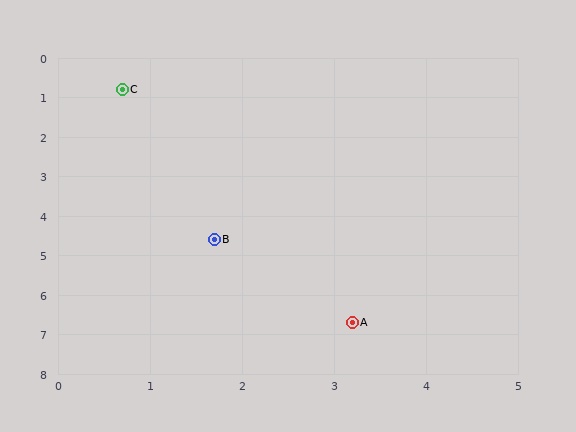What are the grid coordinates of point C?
Point C is at approximately (0.7, 0.8).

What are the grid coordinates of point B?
Point B is at approximately (1.7, 4.6).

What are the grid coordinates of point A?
Point A is at approximately (3.2, 6.7).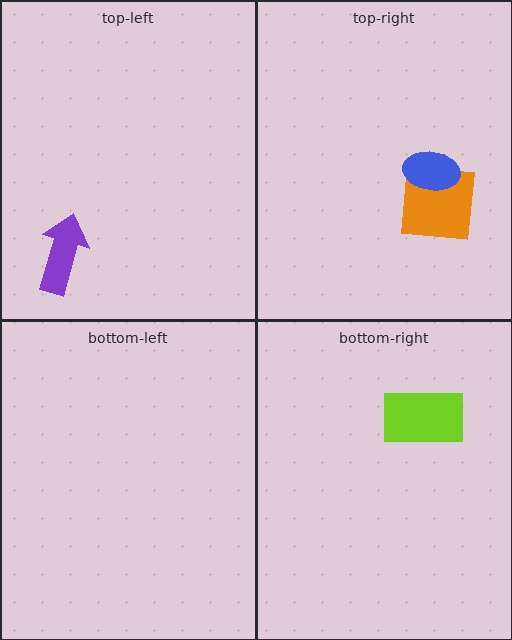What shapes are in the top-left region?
The purple arrow.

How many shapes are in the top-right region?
2.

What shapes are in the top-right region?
The orange square, the blue ellipse.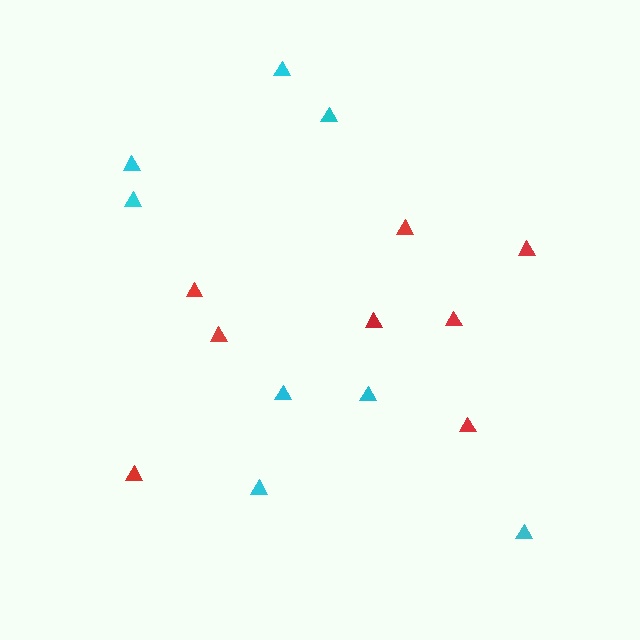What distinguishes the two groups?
There are 2 groups: one group of red triangles (8) and one group of cyan triangles (8).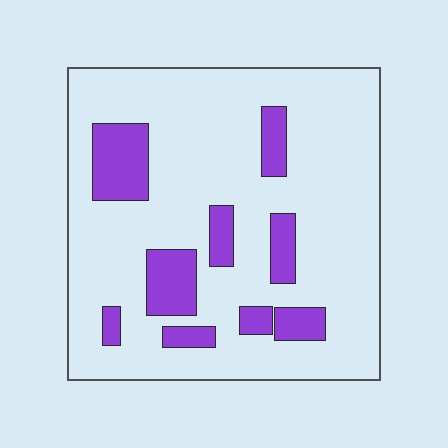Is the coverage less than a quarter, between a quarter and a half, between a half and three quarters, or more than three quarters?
Less than a quarter.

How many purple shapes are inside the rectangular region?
9.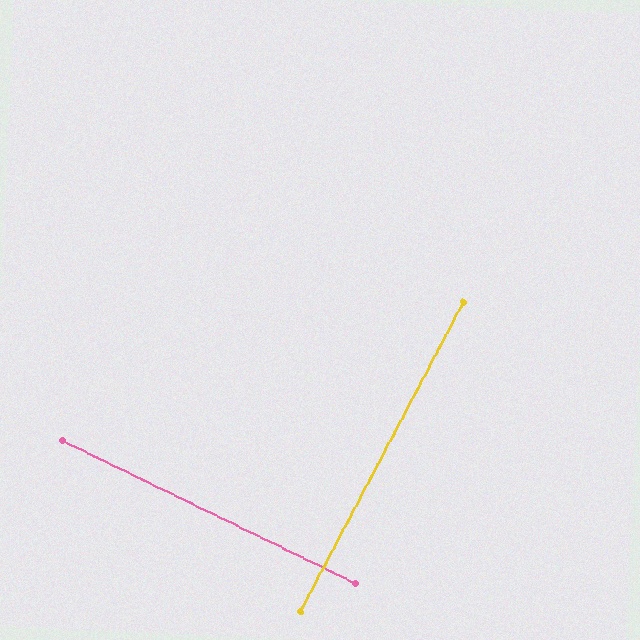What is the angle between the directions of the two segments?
Approximately 88 degrees.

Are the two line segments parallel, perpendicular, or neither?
Perpendicular — they meet at approximately 88°.